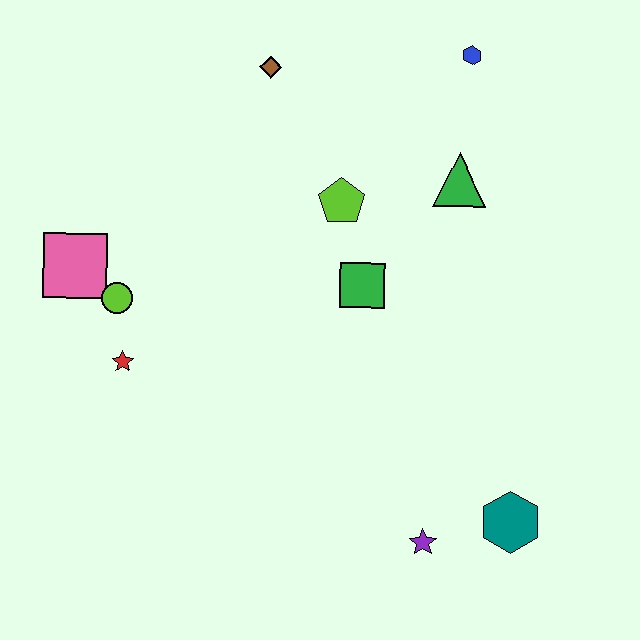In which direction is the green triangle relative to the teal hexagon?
The green triangle is above the teal hexagon.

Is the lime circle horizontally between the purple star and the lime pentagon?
No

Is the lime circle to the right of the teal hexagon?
No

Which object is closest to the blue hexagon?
The green triangle is closest to the blue hexagon.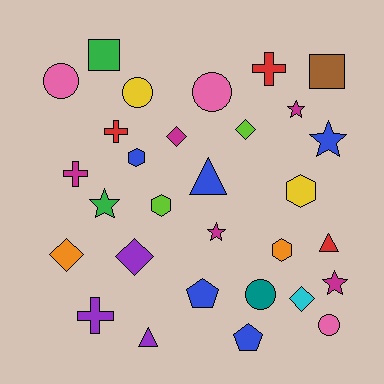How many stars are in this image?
There are 5 stars.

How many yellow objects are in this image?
There are 2 yellow objects.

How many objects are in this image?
There are 30 objects.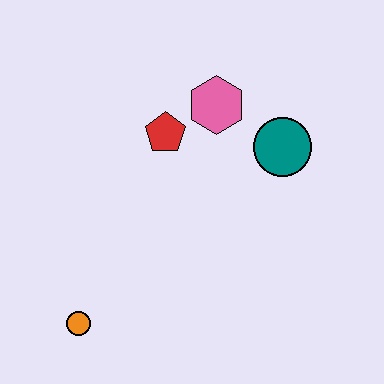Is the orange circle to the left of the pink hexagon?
Yes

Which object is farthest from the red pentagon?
The orange circle is farthest from the red pentagon.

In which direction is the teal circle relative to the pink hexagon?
The teal circle is to the right of the pink hexagon.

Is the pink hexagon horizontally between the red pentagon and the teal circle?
Yes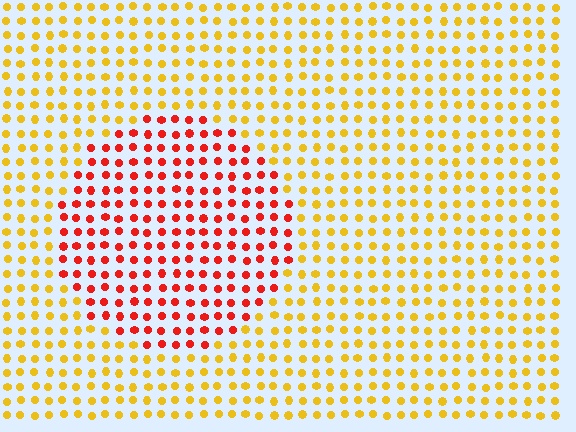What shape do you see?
I see a circle.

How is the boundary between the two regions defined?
The boundary is defined purely by a slight shift in hue (about 47 degrees). Spacing, size, and orientation are identical on both sides.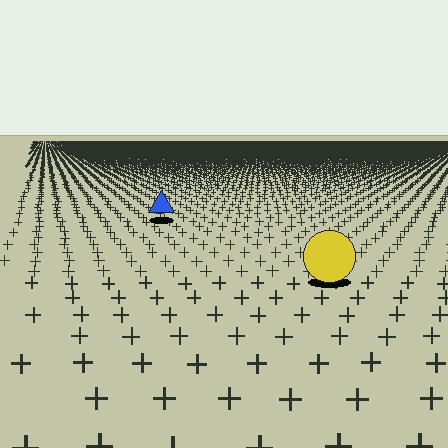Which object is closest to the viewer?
The yellow circle is closest. The texture marks near it are larger and more spread out.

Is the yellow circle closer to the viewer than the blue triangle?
Yes. The yellow circle is closer — you can tell from the texture gradient: the ground texture is coarser near it.